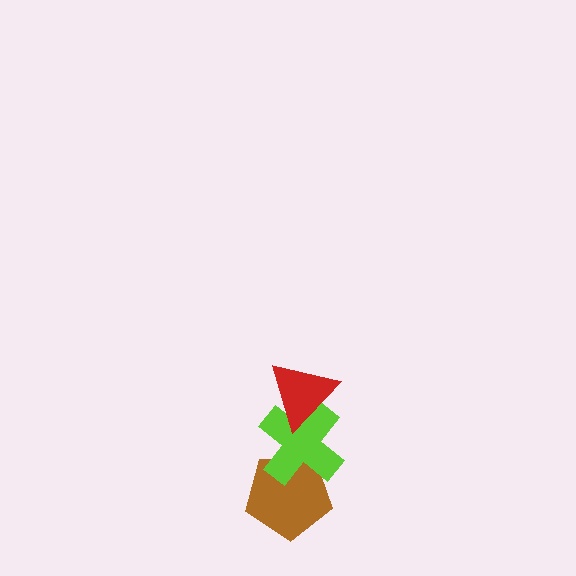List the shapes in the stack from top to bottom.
From top to bottom: the red triangle, the lime cross, the brown pentagon.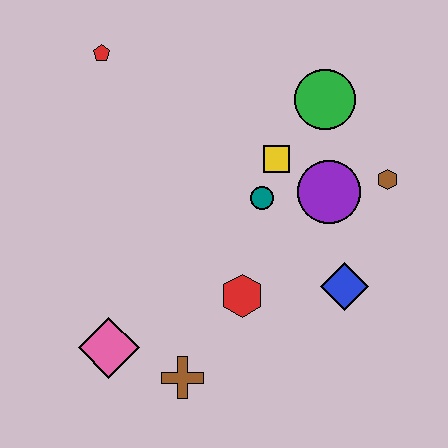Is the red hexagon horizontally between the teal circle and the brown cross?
Yes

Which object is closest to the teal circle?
The yellow square is closest to the teal circle.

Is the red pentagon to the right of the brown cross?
No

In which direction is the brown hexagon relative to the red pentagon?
The brown hexagon is to the right of the red pentagon.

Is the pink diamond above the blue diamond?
No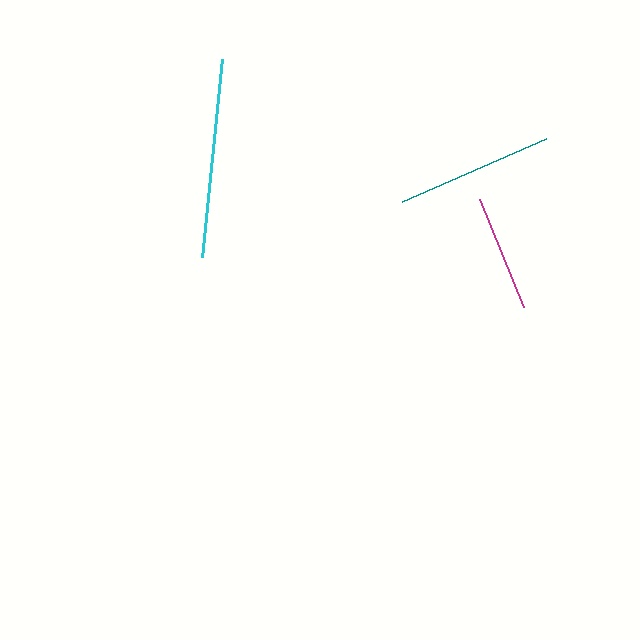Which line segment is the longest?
The cyan line is the longest at approximately 199 pixels.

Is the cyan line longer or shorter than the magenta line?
The cyan line is longer than the magenta line.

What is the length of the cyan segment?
The cyan segment is approximately 199 pixels long.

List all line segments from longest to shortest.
From longest to shortest: cyan, teal, magenta.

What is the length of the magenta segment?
The magenta segment is approximately 117 pixels long.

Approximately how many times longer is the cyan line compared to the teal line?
The cyan line is approximately 1.3 times the length of the teal line.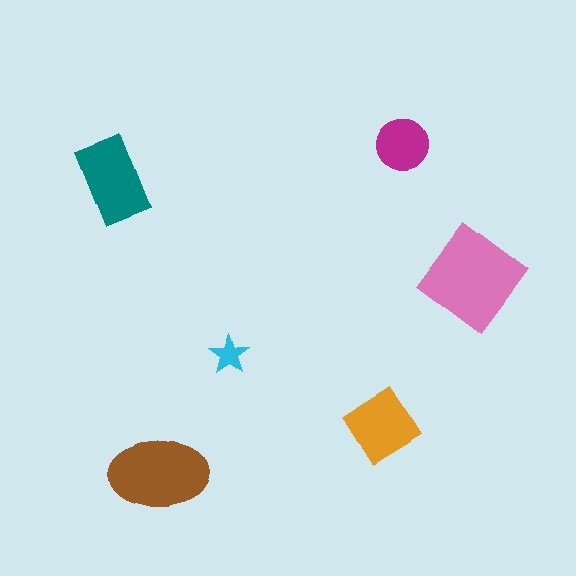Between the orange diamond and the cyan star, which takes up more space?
The orange diamond.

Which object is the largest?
The pink diamond.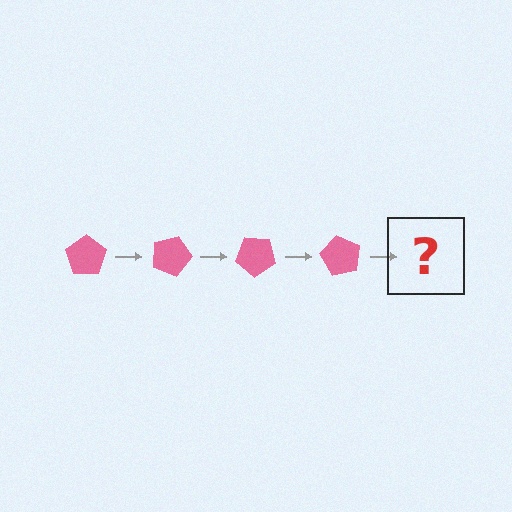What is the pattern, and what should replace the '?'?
The pattern is that the pentagon rotates 20 degrees each step. The '?' should be a pink pentagon rotated 80 degrees.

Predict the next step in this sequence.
The next step is a pink pentagon rotated 80 degrees.